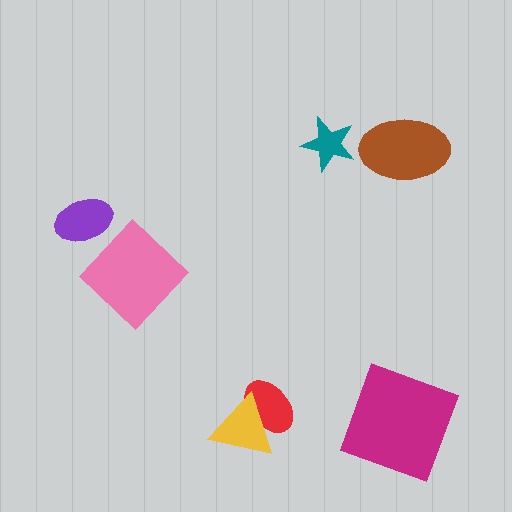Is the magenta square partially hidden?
No, no other shape covers it.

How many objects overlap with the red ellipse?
1 object overlaps with the red ellipse.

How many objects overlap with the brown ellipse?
0 objects overlap with the brown ellipse.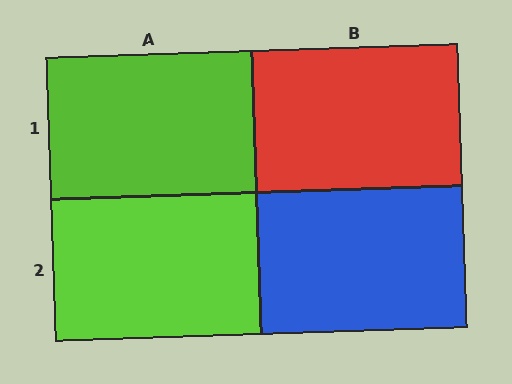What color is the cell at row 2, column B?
Blue.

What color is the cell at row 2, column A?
Lime.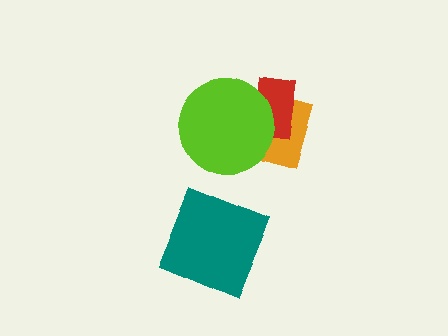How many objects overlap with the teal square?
0 objects overlap with the teal square.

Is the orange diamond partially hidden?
Yes, it is partially covered by another shape.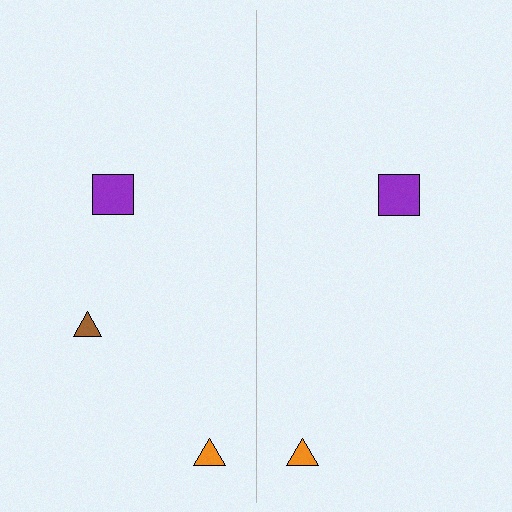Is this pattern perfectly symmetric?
No, the pattern is not perfectly symmetric. A brown triangle is missing from the right side.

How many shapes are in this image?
There are 5 shapes in this image.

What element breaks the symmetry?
A brown triangle is missing from the right side.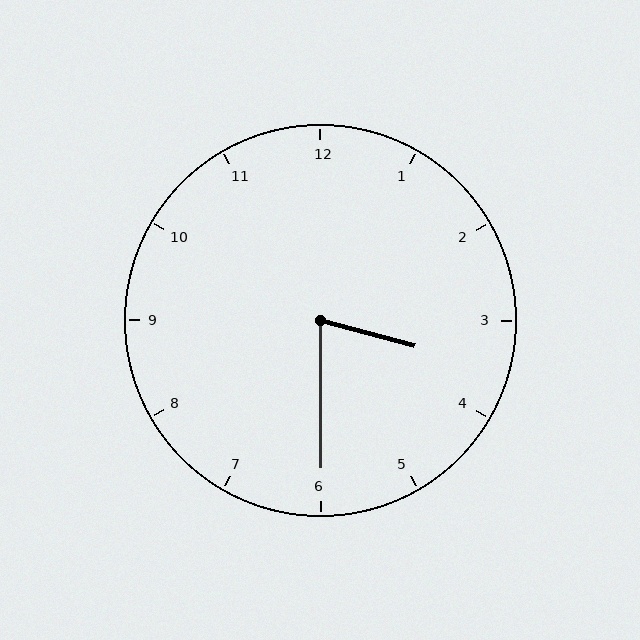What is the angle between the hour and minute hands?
Approximately 75 degrees.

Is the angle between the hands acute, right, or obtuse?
It is acute.